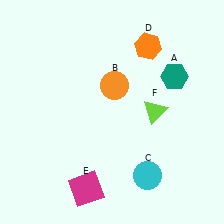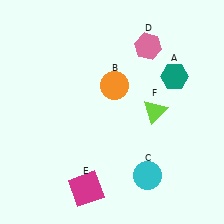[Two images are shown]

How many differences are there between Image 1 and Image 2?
There is 1 difference between the two images.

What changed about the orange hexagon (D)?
In Image 1, D is orange. In Image 2, it changed to pink.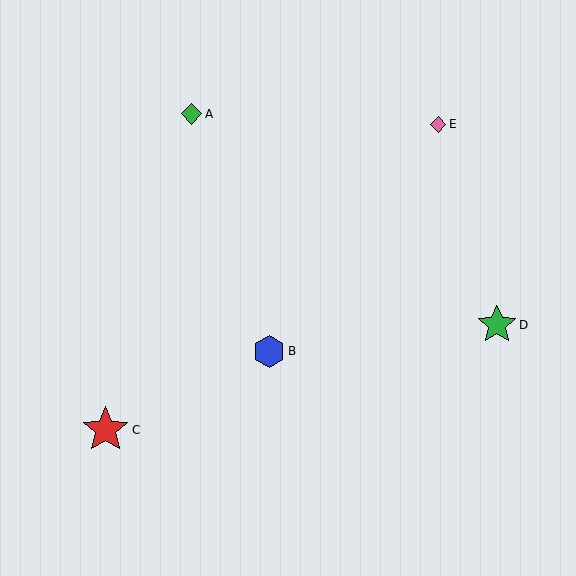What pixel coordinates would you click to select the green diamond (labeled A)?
Click at (192, 114) to select the green diamond A.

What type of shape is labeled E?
Shape E is a pink diamond.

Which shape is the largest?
The red star (labeled C) is the largest.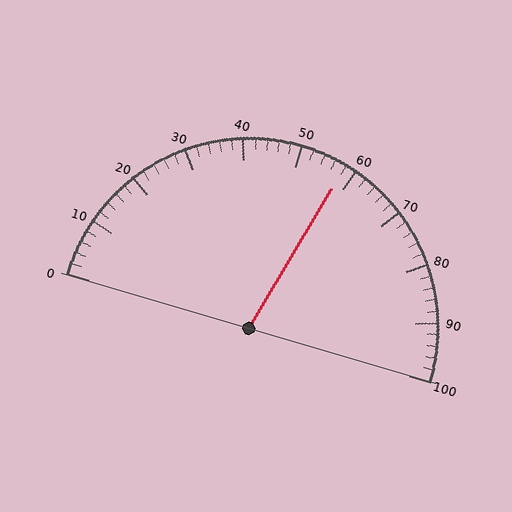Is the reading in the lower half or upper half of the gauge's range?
The reading is in the upper half of the range (0 to 100).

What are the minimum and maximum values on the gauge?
The gauge ranges from 0 to 100.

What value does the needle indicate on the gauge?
The needle indicates approximately 58.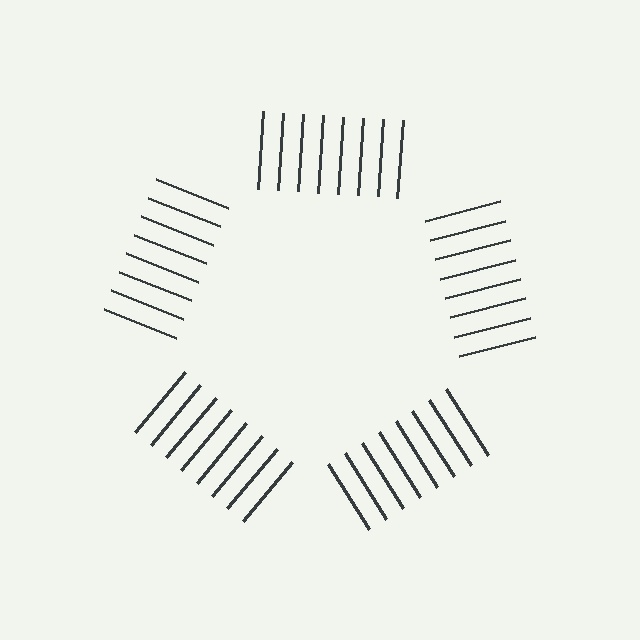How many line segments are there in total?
40 — 8 along each of the 5 edges.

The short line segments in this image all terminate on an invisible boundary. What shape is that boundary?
An illusory pentagon — the line segments terminate on its edges but no continuous stroke is drawn.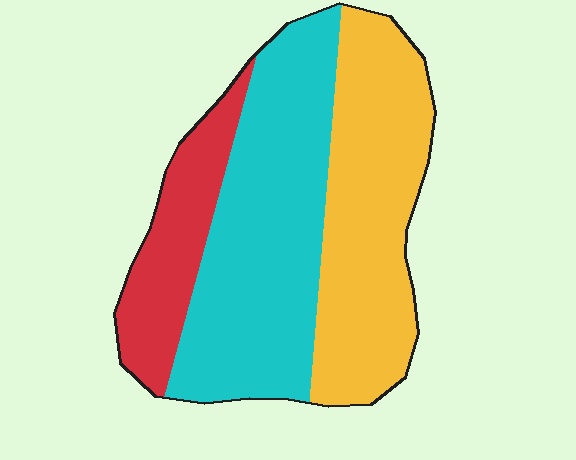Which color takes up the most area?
Cyan, at roughly 45%.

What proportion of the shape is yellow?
Yellow covers about 40% of the shape.